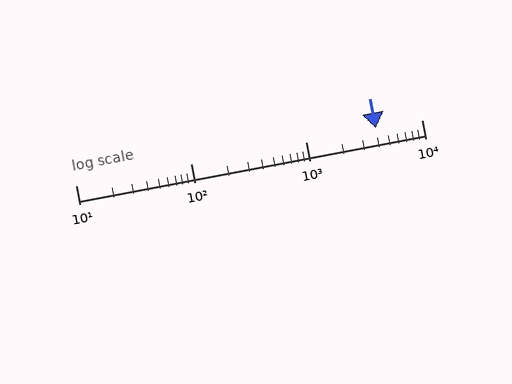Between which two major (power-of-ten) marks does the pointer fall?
The pointer is between 1000 and 10000.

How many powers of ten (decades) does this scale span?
The scale spans 3 decades, from 10 to 10000.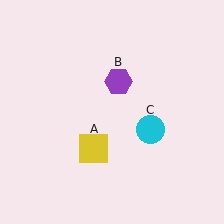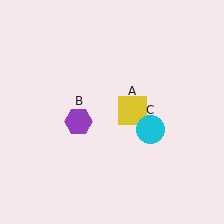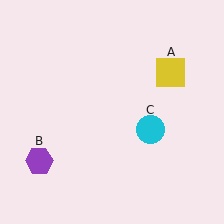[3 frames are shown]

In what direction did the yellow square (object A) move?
The yellow square (object A) moved up and to the right.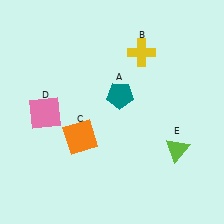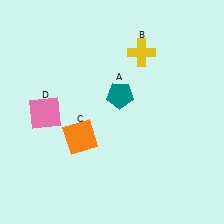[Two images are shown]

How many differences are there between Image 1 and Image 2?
There is 1 difference between the two images.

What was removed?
The lime triangle (E) was removed in Image 2.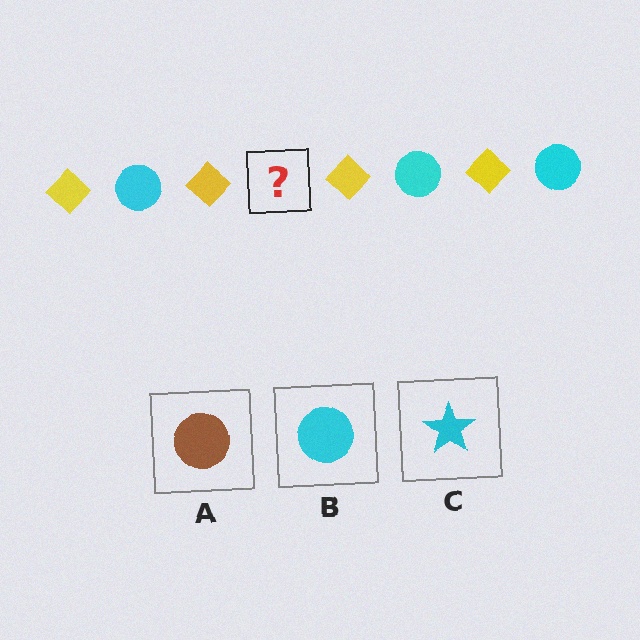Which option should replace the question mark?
Option B.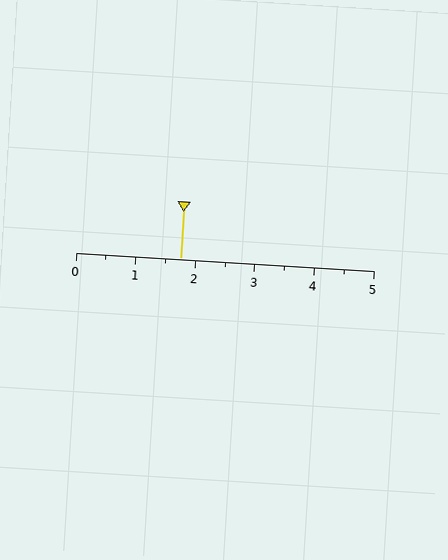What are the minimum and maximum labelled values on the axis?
The axis runs from 0 to 5.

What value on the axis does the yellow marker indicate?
The marker indicates approximately 1.8.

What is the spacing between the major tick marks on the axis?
The major ticks are spaced 1 apart.